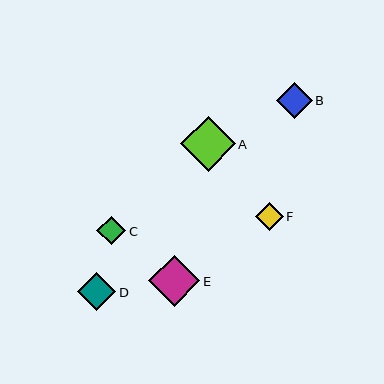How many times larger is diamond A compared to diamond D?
Diamond A is approximately 1.4 times the size of diamond D.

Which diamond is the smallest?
Diamond F is the smallest with a size of approximately 27 pixels.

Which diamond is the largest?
Diamond A is the largest with a size of approximately 54 pixels.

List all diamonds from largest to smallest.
From largest to smallest: A, E, D, B, C, F.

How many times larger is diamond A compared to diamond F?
Diamond A is approximately 2.0 times the size of diamond F.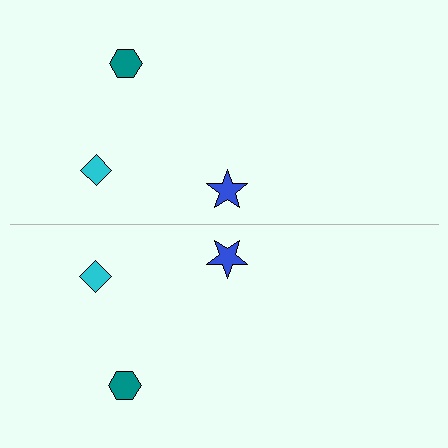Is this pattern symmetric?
Yes, this pattern has bilateral (reflection) symmetry.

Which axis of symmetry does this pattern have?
The pattern has a horizontal axis of symmetry running through the center of the image.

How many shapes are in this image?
There are 6 shapes in this image.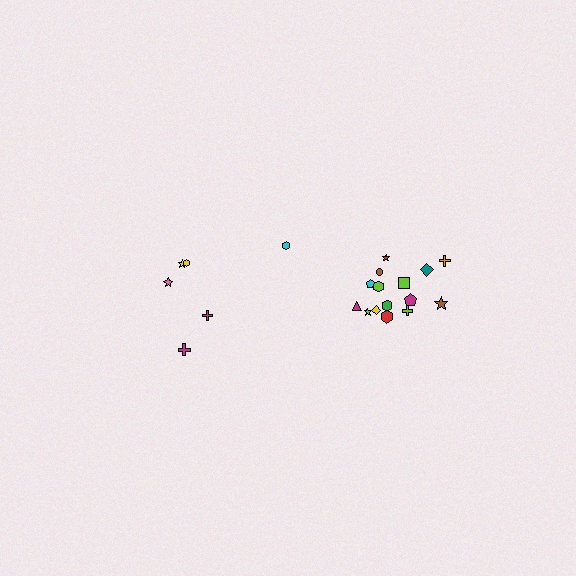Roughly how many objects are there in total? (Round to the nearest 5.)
Roughly 20 objects in total.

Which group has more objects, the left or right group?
The right group.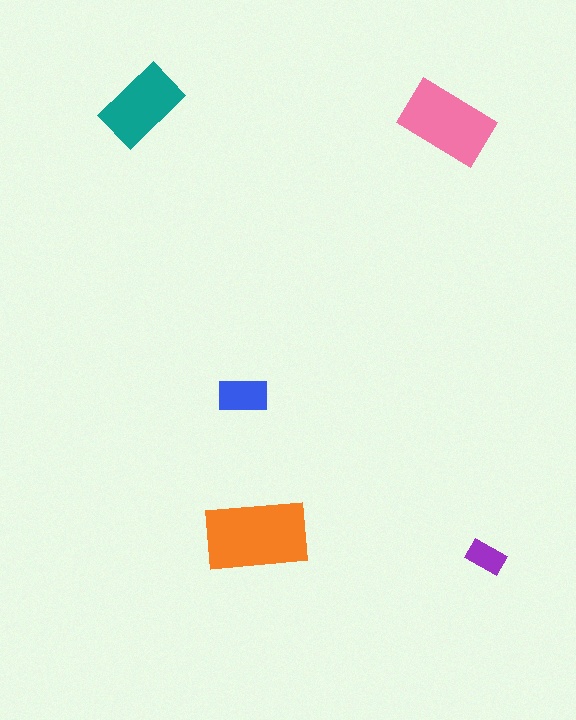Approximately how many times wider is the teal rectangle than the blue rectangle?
About 1.5 times wider.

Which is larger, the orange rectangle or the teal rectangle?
The orange one.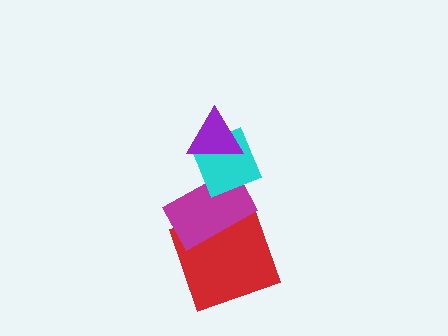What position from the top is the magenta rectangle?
The magenta rectangle is 3rd from the top.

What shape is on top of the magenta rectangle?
The cyan diamond is on top of the magenta rectangle.